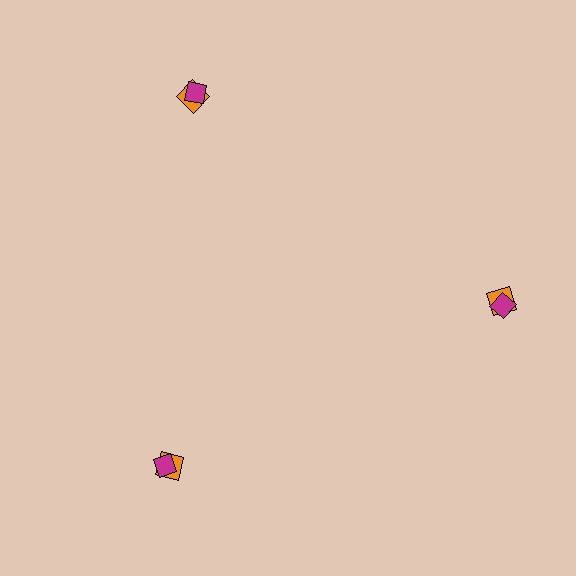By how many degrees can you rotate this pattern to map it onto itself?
The pattern maps onto itself every 120 degrees of rotation.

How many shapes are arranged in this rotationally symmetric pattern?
There are 6 shapes, arranged in 3 groups of 2.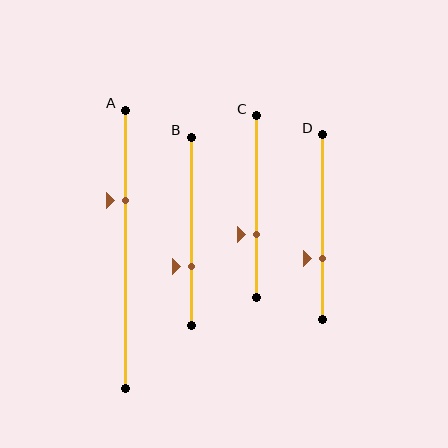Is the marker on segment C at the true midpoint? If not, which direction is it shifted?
No, the marker on segment C is shifted downward by about 16% of the segment length.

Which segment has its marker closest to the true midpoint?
Segment C has its marker closest to the true midpoint.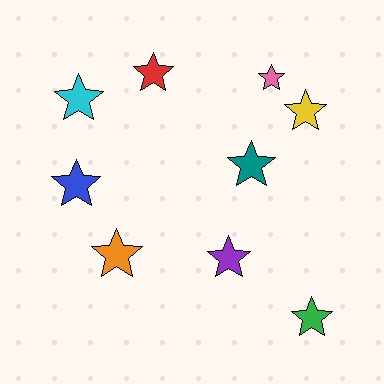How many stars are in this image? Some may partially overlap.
There are 9 stars.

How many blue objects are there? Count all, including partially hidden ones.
There is 1 blue object.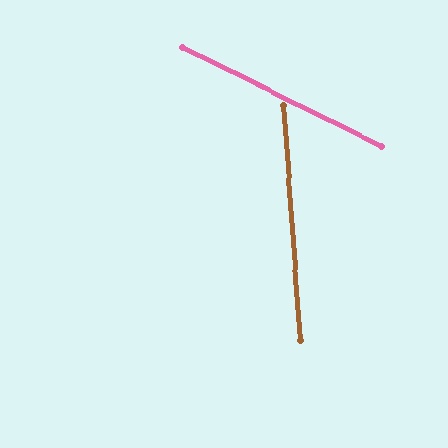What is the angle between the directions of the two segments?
Approximately 60 degrees.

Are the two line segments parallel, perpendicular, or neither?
Neither parallel nor perpendicular — they differ by about 60°.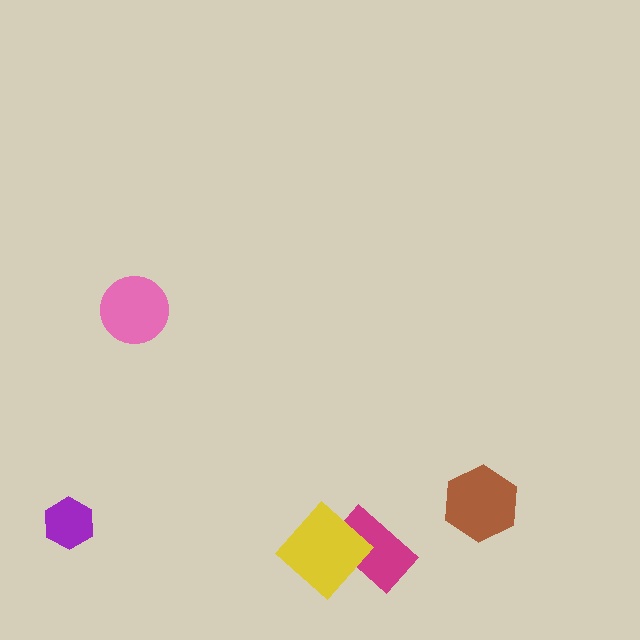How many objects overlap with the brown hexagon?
0 objects overlap with the brown hexagon.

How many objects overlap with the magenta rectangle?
1 object overlaps with the magenta rectangle.